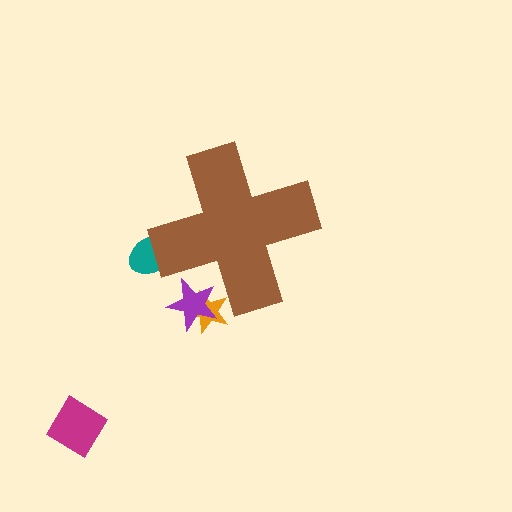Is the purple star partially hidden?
Yes, the purple star is partially hidden behind the brown cross.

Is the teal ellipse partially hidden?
Yes, the teal ellipse is partially hidden behind the brown cross.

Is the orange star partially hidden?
Yes, the orange star is partially hidden behind the brown cross.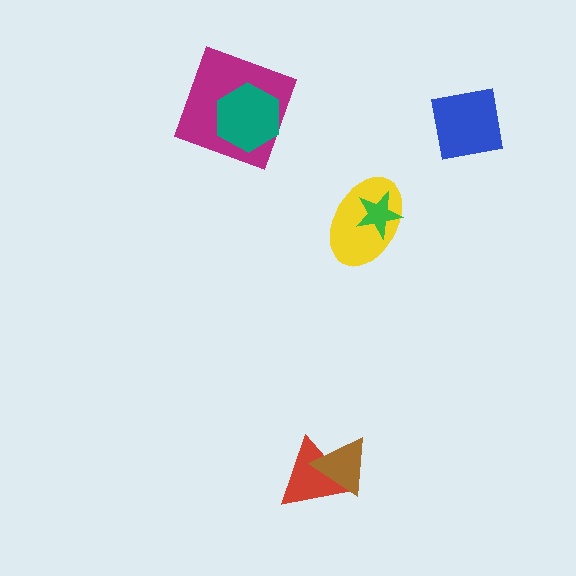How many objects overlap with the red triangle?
1 object overlaps with the red triangle.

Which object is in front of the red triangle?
The brown triangle is in front of the red triangle.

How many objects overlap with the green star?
1 object overlaps with the green star.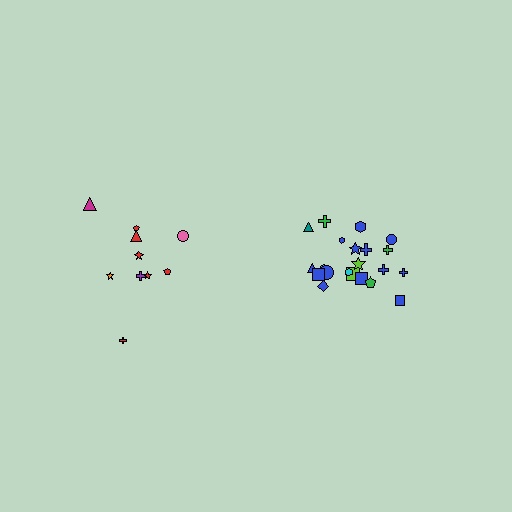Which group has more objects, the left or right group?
The right group.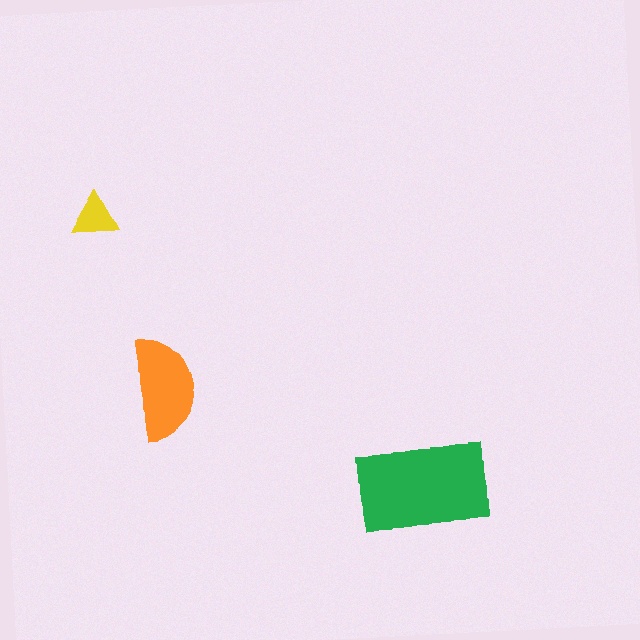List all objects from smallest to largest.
The yellow triangle, the orange semicircle, the green rectangle.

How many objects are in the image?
There are 3 objects in the image.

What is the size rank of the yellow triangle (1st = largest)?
3rd.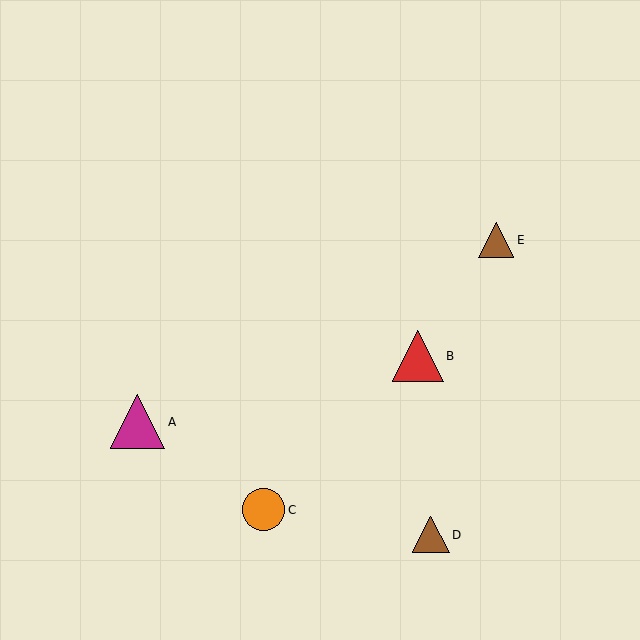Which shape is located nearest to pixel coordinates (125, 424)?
The magenta triangle (labeled A) at (138, 422) is nearest to that location.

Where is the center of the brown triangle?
The center of the brown triangle is at (431, 535).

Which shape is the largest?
The magenta triangle (labeled A) is the largest.